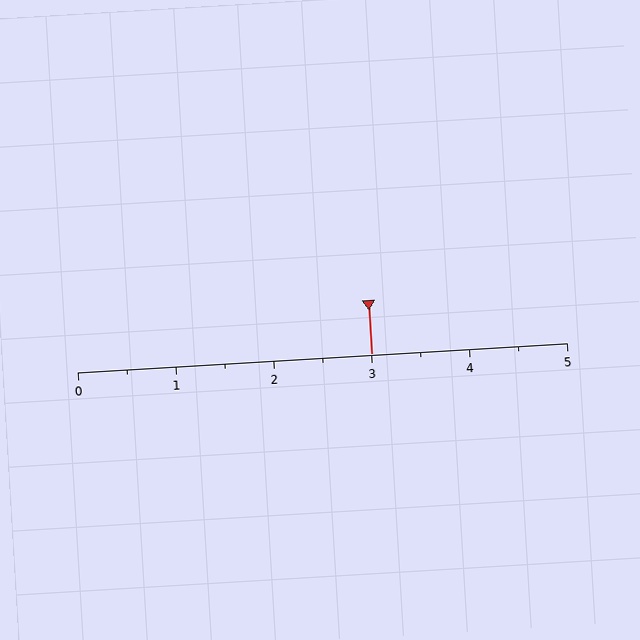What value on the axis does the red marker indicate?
The marker indicates approximately 3.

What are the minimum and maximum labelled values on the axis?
The axis runs from 0 to 5.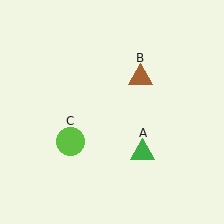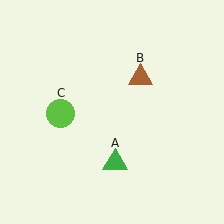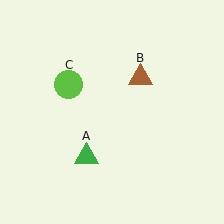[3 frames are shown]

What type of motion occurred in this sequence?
The green triangle (object A), lime circle (object C) rotated clockwise around the center of the scene.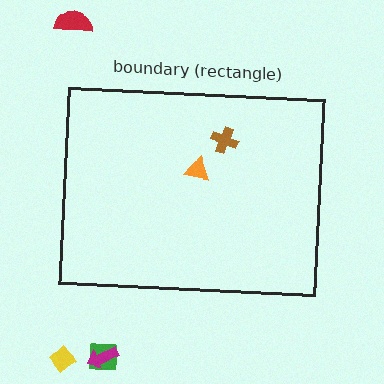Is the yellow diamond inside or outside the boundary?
Outside.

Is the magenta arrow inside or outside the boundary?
Outside.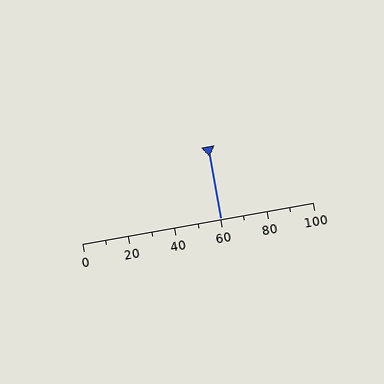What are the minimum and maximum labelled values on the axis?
The axis runs from 0 to 100.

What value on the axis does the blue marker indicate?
The marker indicates approximately 60.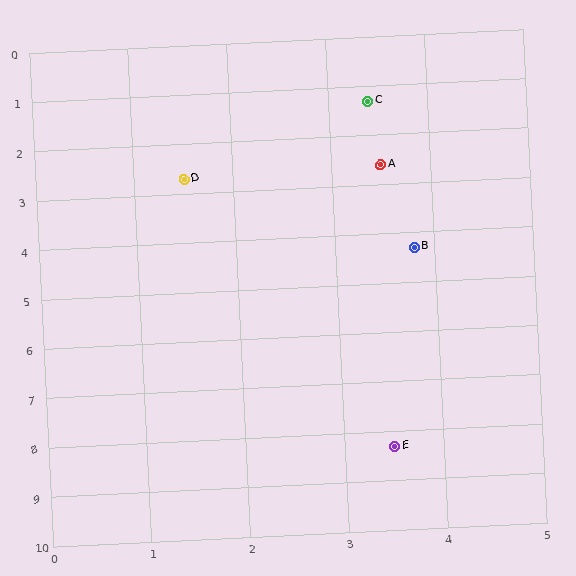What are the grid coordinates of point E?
Point E is at approximately (3.5, 8.3).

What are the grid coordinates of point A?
Point A is at approximately (3.5, 2.6).